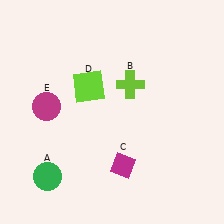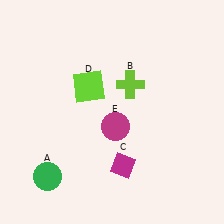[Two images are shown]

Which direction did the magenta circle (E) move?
The magenta circle (E) moved right.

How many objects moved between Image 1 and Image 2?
1 object moved between the two images.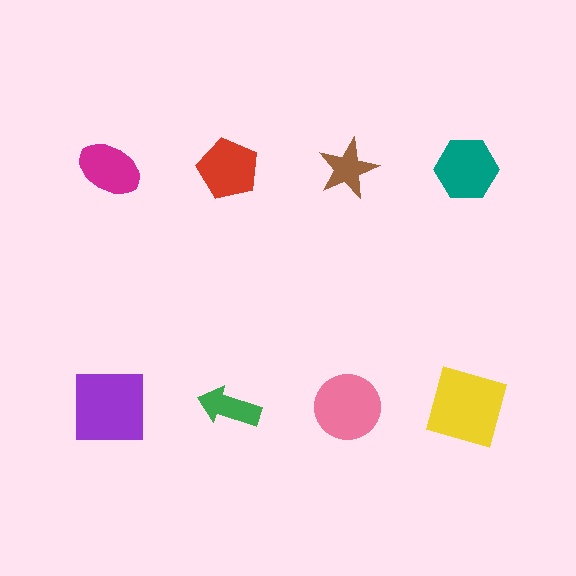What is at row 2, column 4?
A yellow square.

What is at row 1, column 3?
A brown star.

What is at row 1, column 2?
A red pentagon.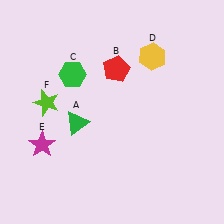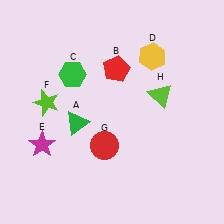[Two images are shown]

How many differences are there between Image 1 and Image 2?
There are 2 differences between the two images.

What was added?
A red circle (G), a lime triangle (H) were added in Image 2.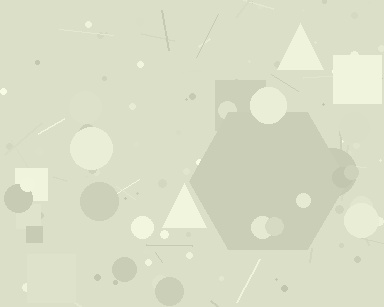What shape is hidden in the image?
A hexagon is hidden in the image.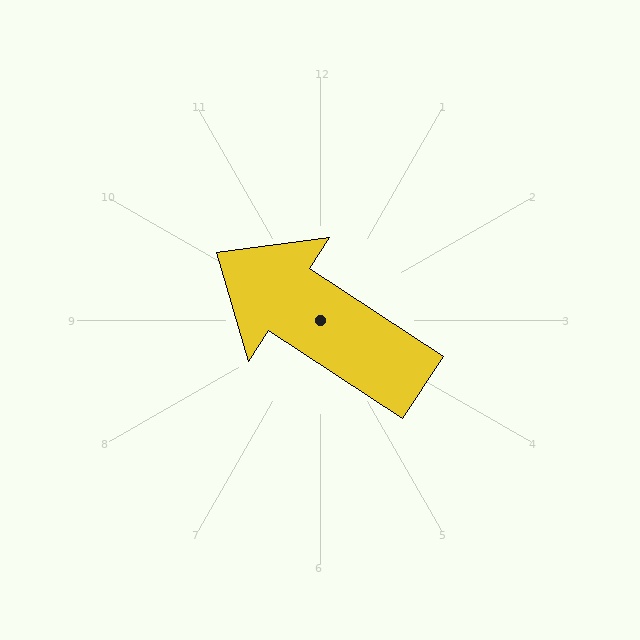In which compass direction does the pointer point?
Northwest.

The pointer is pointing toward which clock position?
Roughly 10 o'clock.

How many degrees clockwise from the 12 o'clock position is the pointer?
Approximately 303 degrees.